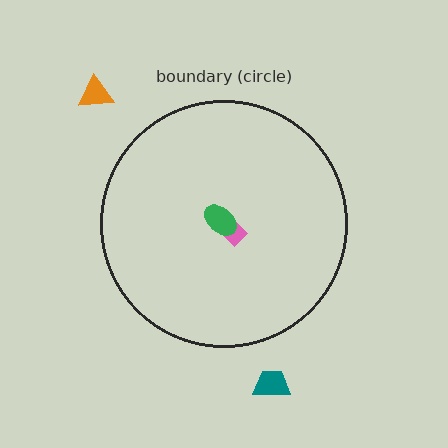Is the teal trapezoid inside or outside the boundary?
Outside.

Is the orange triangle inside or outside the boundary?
Outside.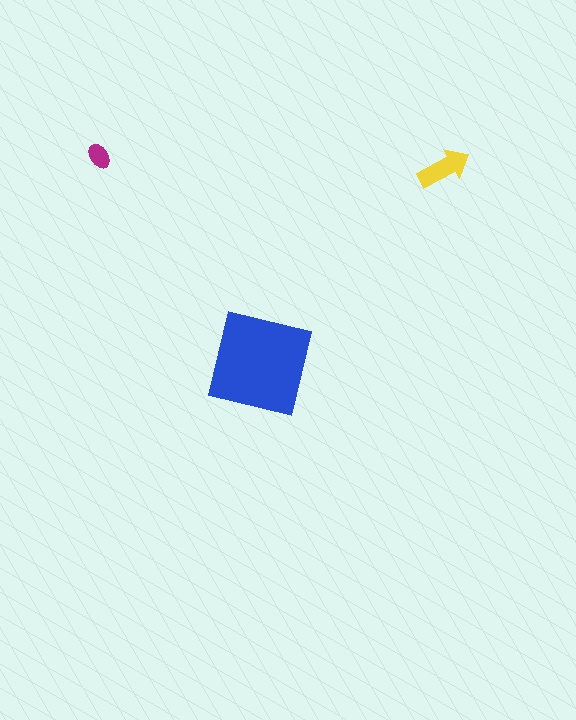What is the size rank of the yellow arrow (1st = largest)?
2nd.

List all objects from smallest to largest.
The magenta ellipse, the yellow arrow, the blue square.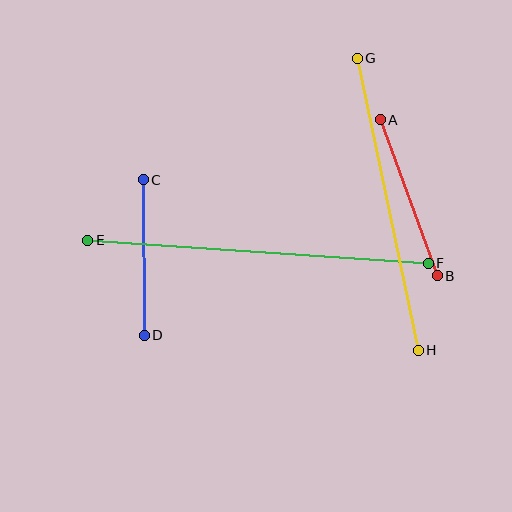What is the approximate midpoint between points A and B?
The midpoint is at approximately (409, 198) pixels.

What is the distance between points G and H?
The distance is approximately 298 pixels.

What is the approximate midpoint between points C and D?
The midpoint is at approximately (144, 257) pixels.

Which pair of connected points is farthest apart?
Points E and F are farthest apart.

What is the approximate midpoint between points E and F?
The midpoint is at approximately (258, 252) pixels.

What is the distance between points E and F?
The distance is approximately 341 pixels.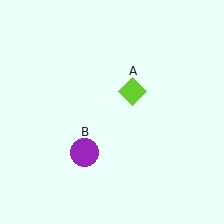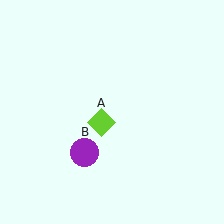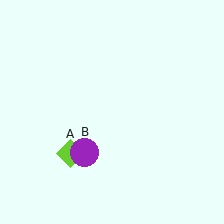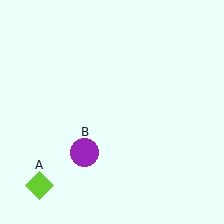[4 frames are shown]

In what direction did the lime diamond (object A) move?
The lime diamond (object A) moved down and to the left.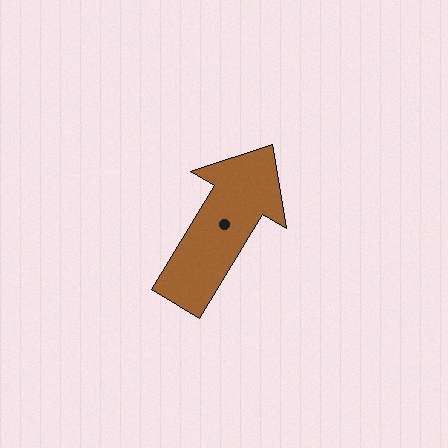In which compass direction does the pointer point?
Northeast.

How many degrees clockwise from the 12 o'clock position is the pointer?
Approximately 31 degrees.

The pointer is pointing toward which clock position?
Roughly 1 o'clock.